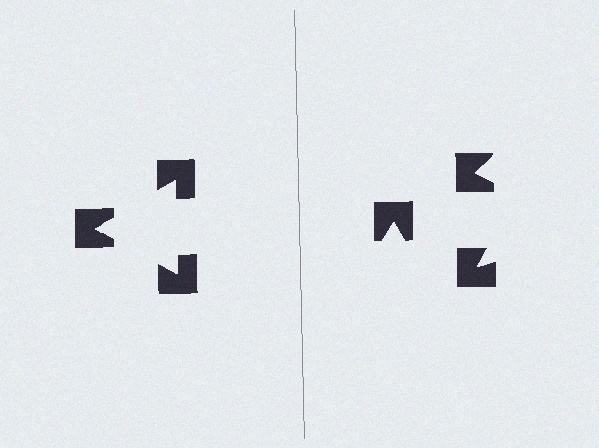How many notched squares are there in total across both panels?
6 — 3 on each side.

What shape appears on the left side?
An illusory triangle.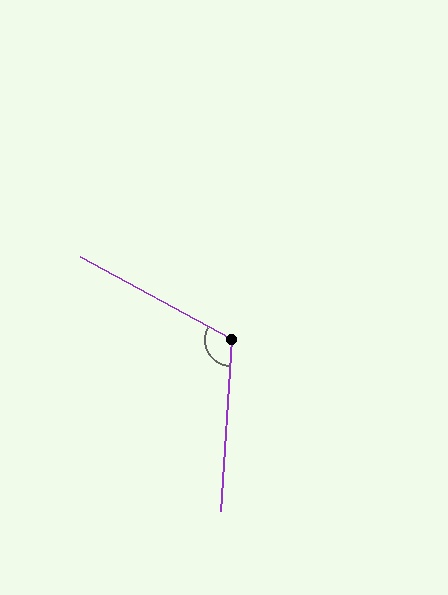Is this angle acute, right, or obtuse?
It is obtuse.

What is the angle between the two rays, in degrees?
Approximately 115 degrees.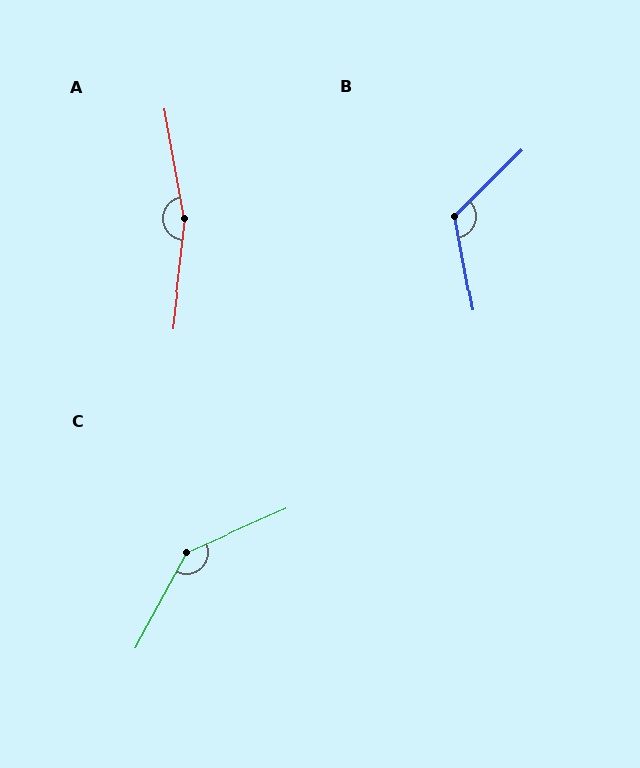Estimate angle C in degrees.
Approximately 142 degrees.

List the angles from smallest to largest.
B (124°), C (142°), A (163°).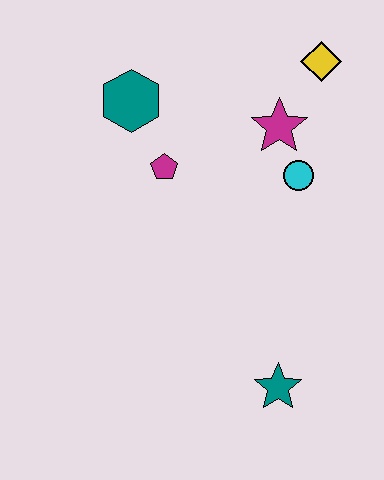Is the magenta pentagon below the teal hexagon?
Yes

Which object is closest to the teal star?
The cyan circle is closest to the teal star.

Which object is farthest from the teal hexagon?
The teal star is farthest from the teal hexagon.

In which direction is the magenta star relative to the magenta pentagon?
The magenta star is to the right of the magenta pentagon.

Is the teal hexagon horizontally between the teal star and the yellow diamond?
No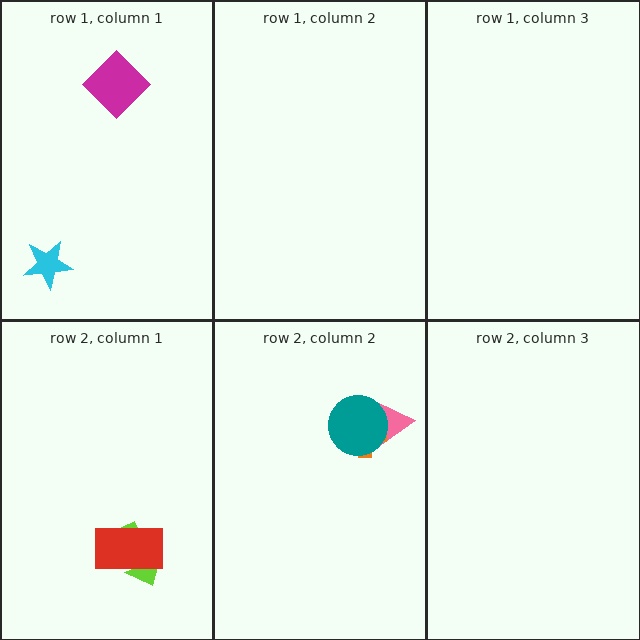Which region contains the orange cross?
The row 2, column 2 region.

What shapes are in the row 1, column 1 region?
The magenta diamond, the cyan star.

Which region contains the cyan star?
The row 1, column 1 region.